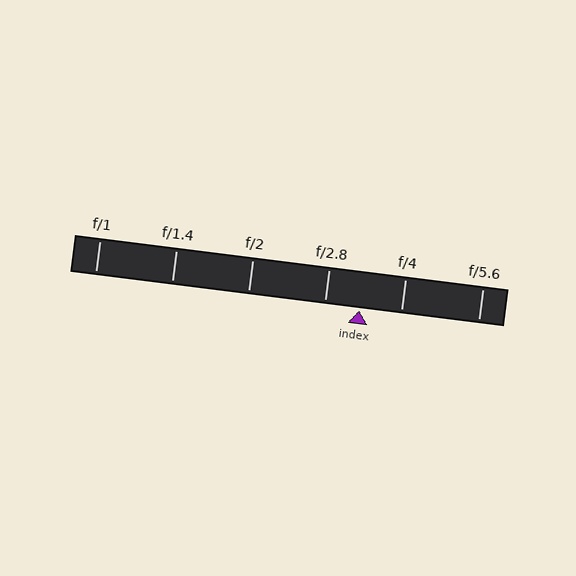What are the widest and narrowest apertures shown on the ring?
The widest aperture shown is f/1 and the narrowest is f/5.6.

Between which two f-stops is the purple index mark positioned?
The index mark is between f/2.8 and f/4.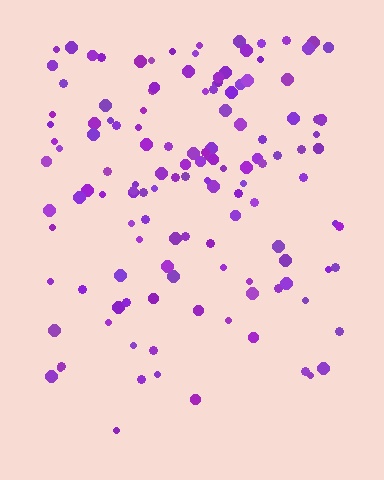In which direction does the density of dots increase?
From bottom to top, with the top side densest.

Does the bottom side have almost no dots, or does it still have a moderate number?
Still a moderate number, just noticeably fewer than the top.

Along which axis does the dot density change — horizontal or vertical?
Vertical.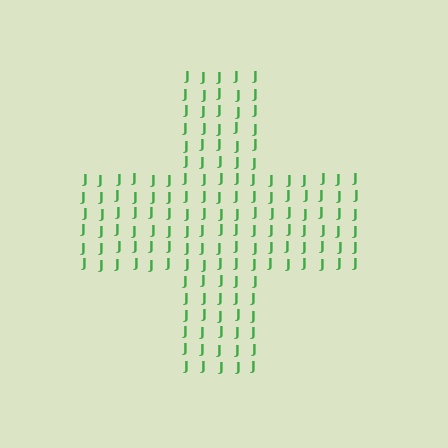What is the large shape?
The large shape is a cross.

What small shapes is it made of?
It is made of small letter J's.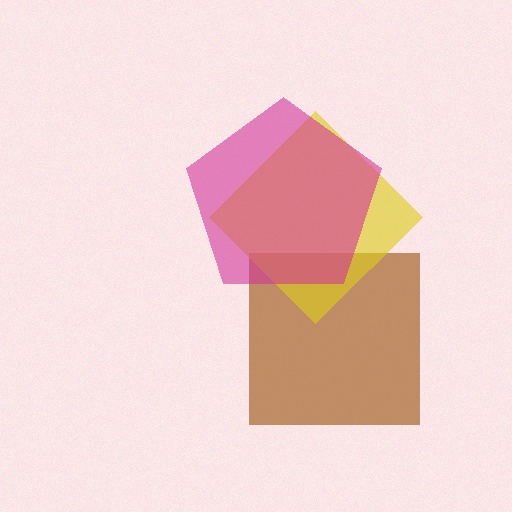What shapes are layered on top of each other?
The layered shapes are: a brown square, a yellow diamond, a magenta pentagon.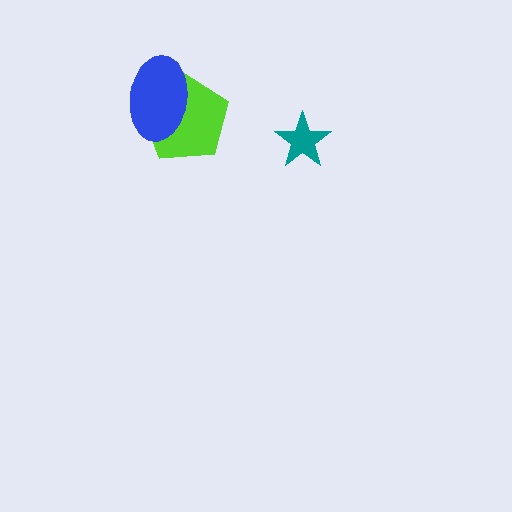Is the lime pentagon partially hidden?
Yes, it is partially covered by another shape.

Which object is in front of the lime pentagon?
The blue ellipse is in front of the lime pentagon.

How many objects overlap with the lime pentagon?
1 object overlaps with the lime pentagon.